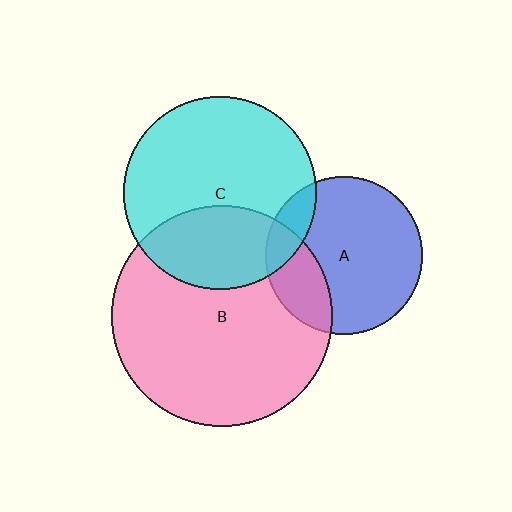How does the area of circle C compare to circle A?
Approximately 1.5 times.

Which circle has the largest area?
Circle B (pink).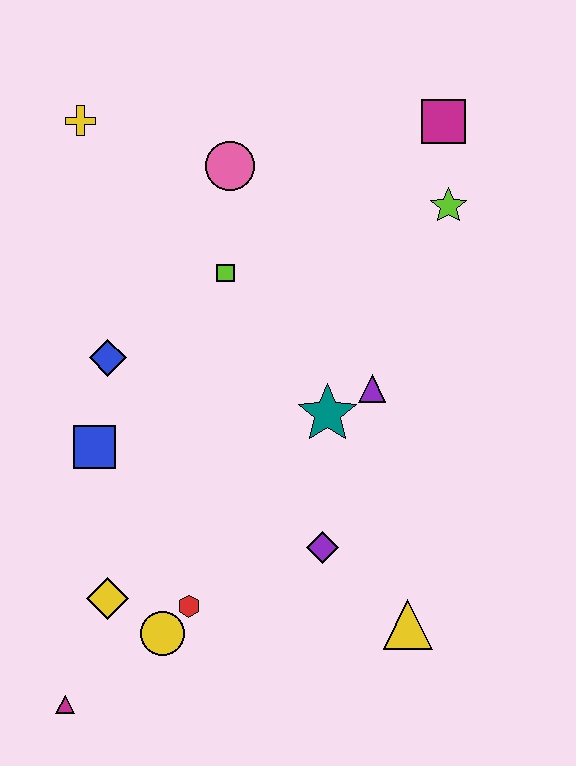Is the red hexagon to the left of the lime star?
Yes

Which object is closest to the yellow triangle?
The purple diamond is closest to the yellow triangle.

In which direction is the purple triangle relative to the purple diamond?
The purple triangle is above the purple diamond.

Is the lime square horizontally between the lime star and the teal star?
No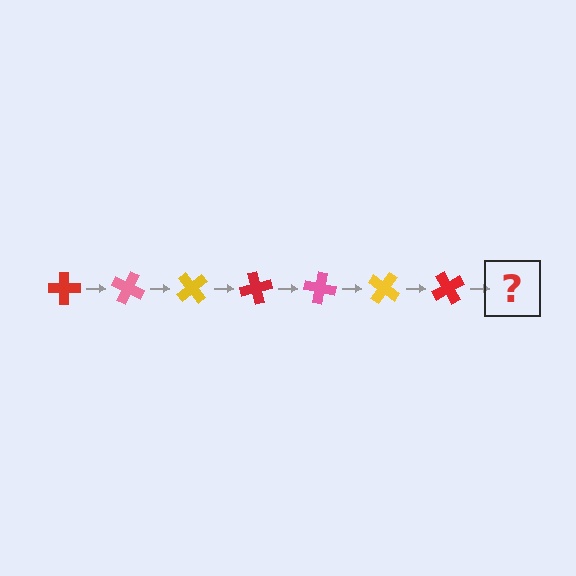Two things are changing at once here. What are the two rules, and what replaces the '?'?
The two rules are that it rotates 25 degrees each step and the color cycles through red, pink, and yellow. The '?' should be a pink cross, rotated 175 degrees from the start.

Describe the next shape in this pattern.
It should be a pink cross, rotated 175 degrees from the start.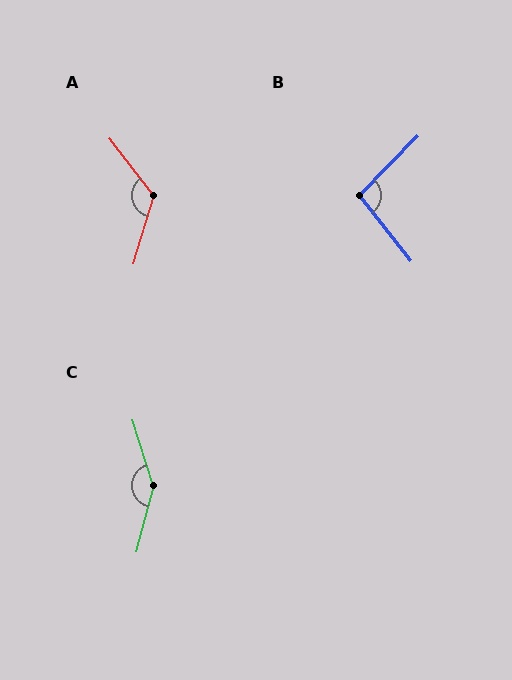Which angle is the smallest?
B, at approximately 97 degrees.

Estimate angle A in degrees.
Approximately 126 degrees.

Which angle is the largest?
C, at approximately 148 degrees.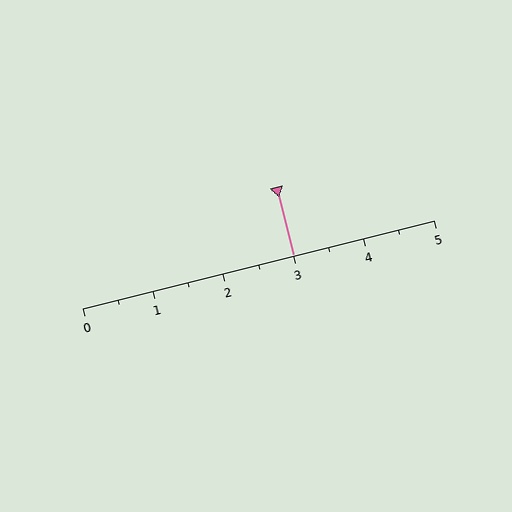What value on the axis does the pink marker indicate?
The marker indicates approximately 3.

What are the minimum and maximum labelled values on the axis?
The axis runs from 0 to 5.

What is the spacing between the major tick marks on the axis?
The major ticks are spaced 1 apart.